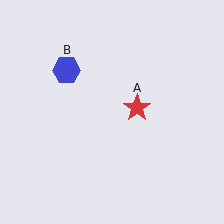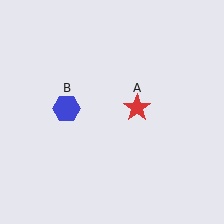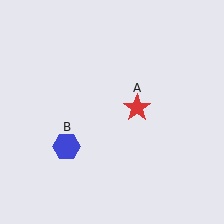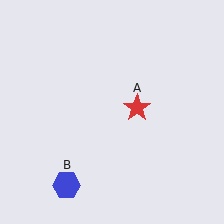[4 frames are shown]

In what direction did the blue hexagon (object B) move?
The blue hexagon (object B) moved down.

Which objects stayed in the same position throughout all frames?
Red star (object A) remained stationary.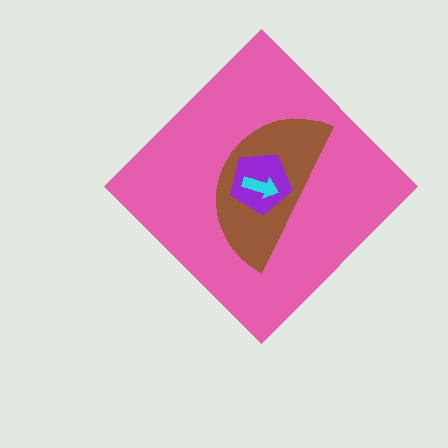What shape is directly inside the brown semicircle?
The purple pentagon.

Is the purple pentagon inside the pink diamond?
Yes.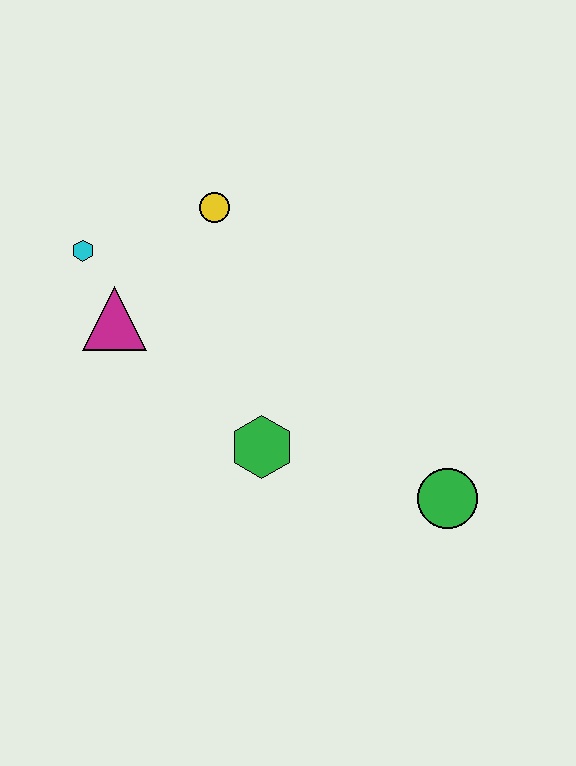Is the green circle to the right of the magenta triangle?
Yes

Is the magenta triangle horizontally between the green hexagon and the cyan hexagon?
Yes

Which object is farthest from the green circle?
The cyan hexagon is farthest from the green circle.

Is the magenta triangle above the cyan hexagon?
No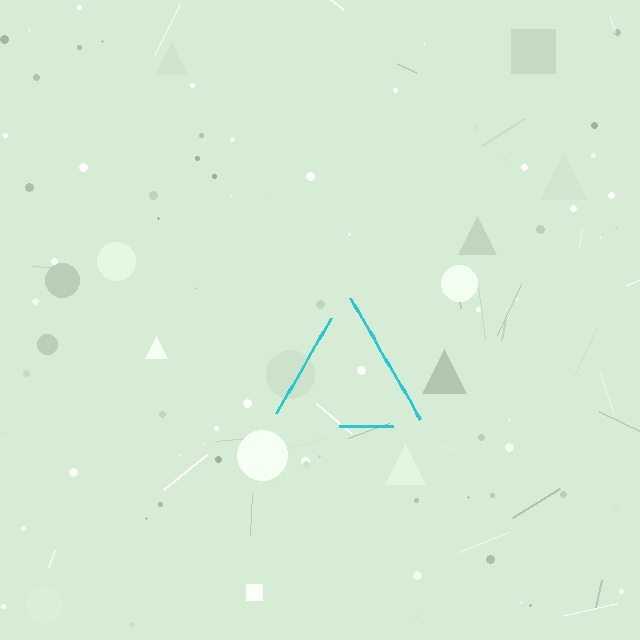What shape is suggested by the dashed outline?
The dashed outline suggests a triangle.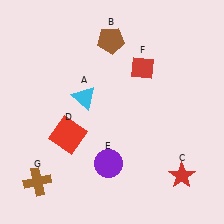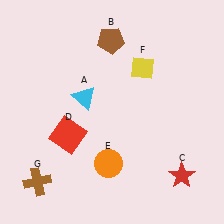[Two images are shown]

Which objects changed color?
E changed from purple to orange. F changed from red to yellow.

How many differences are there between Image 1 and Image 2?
There are 2 differences between the two images.